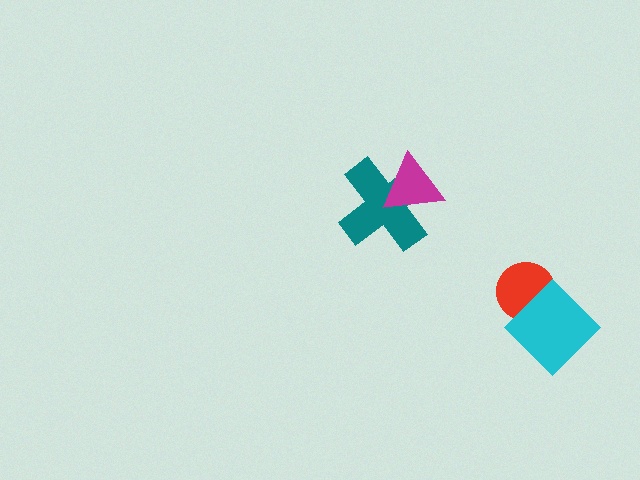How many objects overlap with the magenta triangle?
1 object overlaps with the magenta triangle.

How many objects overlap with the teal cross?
1 object overlaps with the teal cross.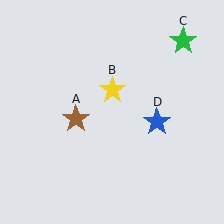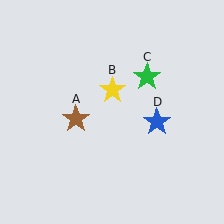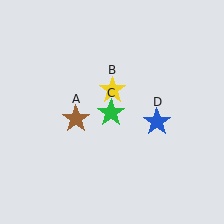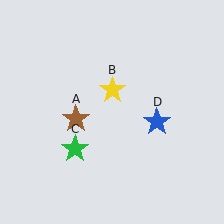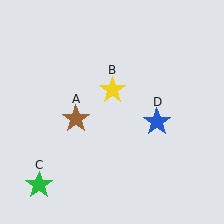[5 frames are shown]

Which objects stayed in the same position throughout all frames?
Brown star (object A) and yellow star (object B) and blue star (object D) remained stationary.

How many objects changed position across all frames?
1 object changed position: green star (object C).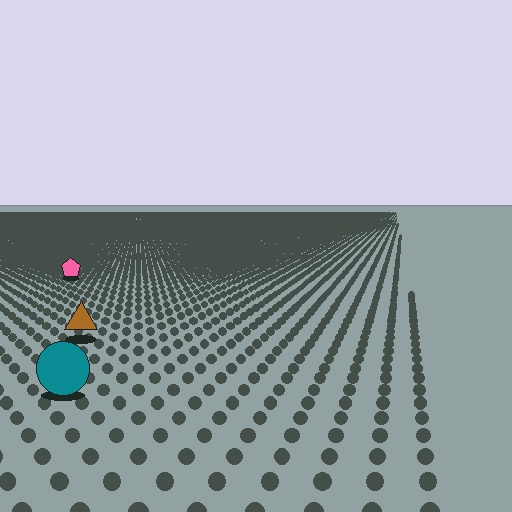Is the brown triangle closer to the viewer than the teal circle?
No. The teal circle is closer — you can tell from the texture gradient: the ground texture is coarser near it.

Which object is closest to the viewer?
The teal circle is closest. The texture marks near it are larger and more spread out.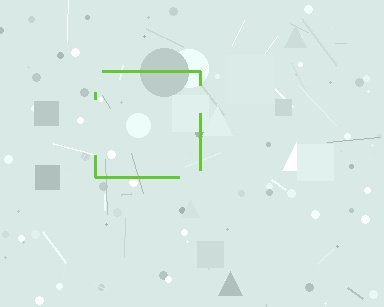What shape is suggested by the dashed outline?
The dashed outline suggests a square.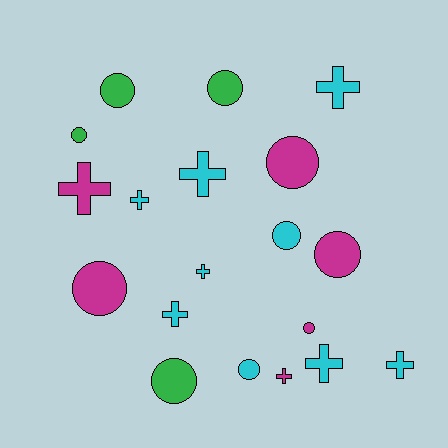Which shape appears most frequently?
Circle, with 10 objects.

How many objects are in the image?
There are 19 objects.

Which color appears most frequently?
Cyan, with 9 objects.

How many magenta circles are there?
There are 4 magenta circles.